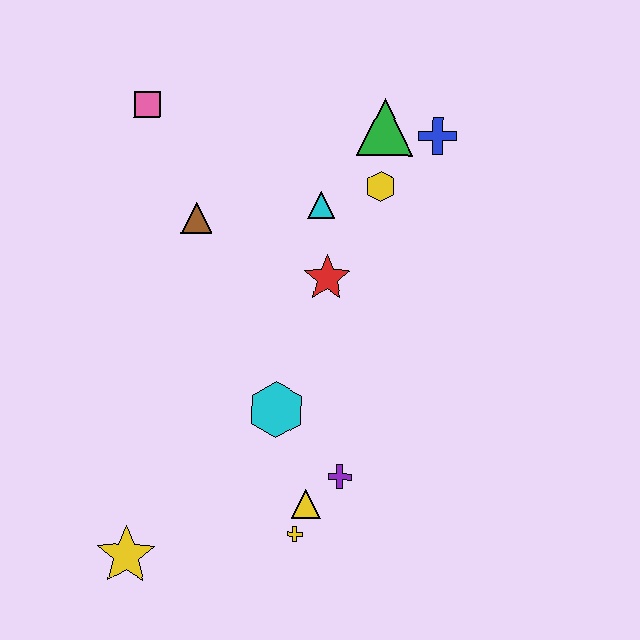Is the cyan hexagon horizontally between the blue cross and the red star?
No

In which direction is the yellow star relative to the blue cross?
The yellow star is below the blue cross.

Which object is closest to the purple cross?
The yellow triangle is closest to the purple cross.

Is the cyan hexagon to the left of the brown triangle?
No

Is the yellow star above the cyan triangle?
No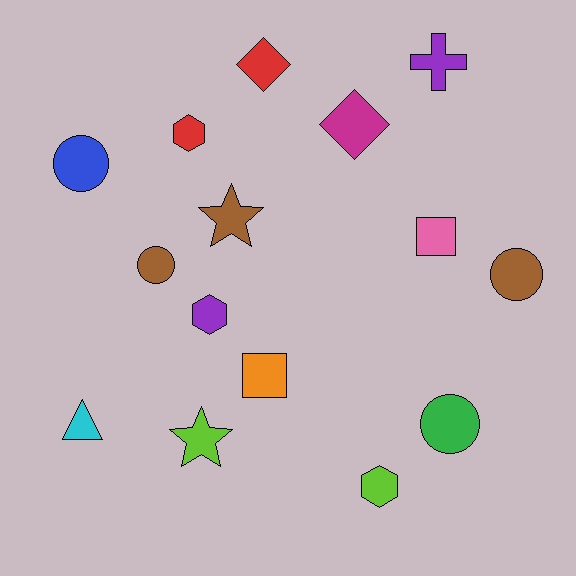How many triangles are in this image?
There is 1 triangle.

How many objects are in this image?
There are 15 objects.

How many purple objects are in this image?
There are 2 purple objects.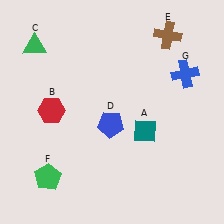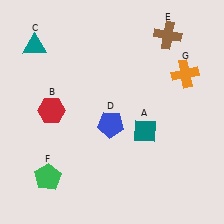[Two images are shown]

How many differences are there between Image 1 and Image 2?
There are 2 differences between the two images.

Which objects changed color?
C changed from green to teal. G changed from blue to orange.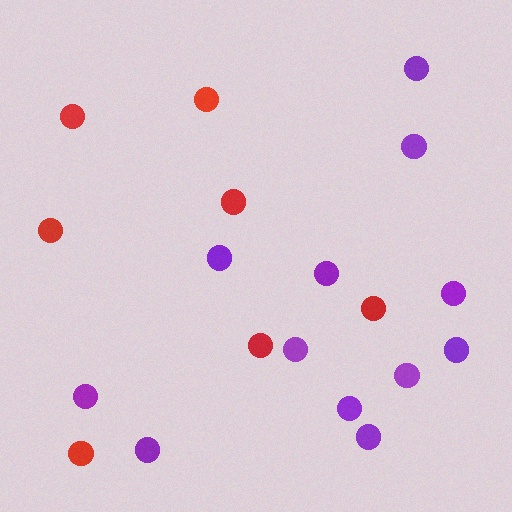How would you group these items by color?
There are 2 groups: one group of purple circles (12) and one group of red circles (7).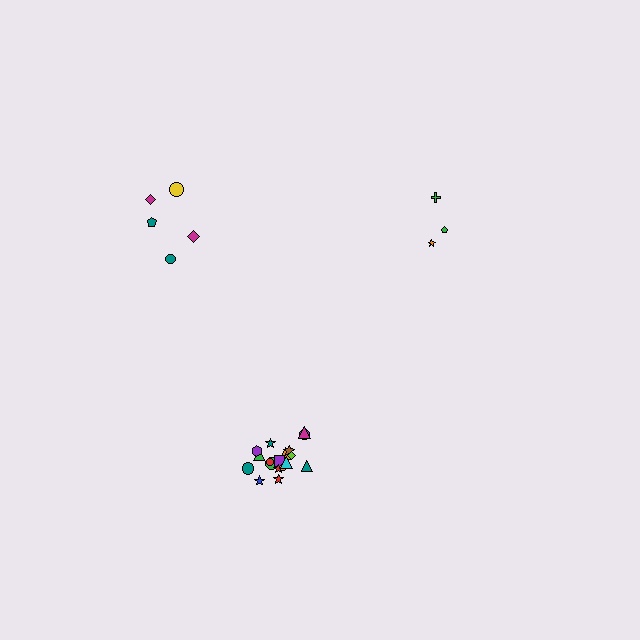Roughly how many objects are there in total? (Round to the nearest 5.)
Roughly 25 objects in total.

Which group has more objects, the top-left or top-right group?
The top-left group.